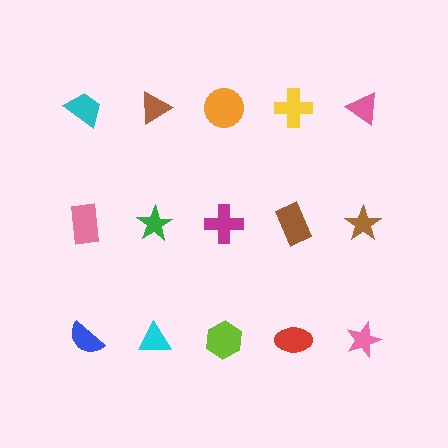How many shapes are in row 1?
5 shapes.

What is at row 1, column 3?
An orange circle.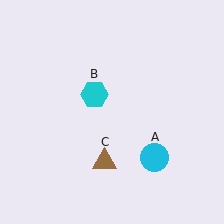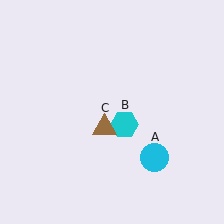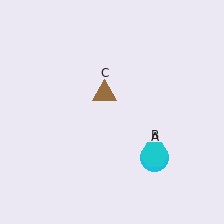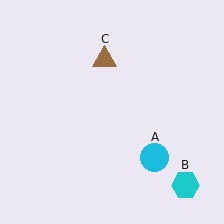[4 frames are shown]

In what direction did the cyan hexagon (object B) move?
The cyan hexagon (object B) moved down and to the right.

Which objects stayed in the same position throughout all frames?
Cyan circle (object A) remained stationary.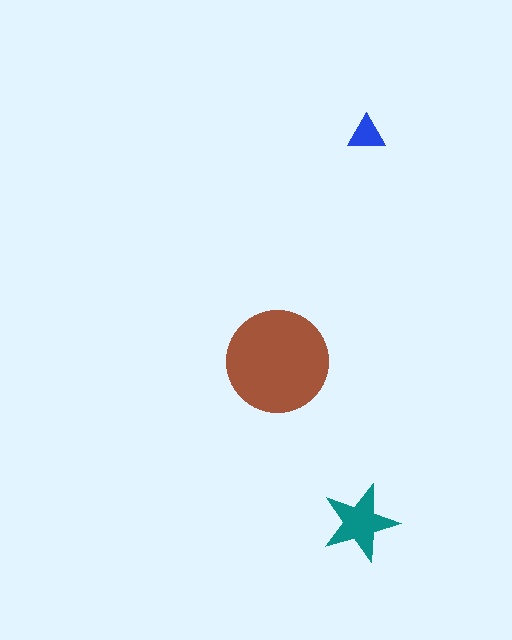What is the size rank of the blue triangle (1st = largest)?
3rd.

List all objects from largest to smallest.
The brown circle, the teal star, the blue triangle.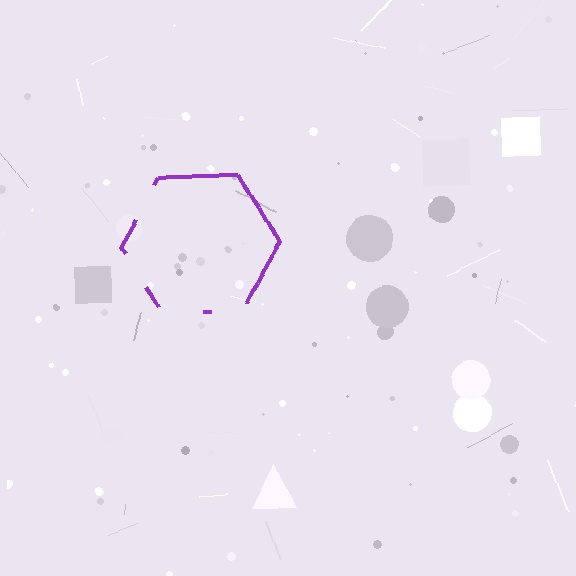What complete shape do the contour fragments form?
The contour fragments form a hexagon.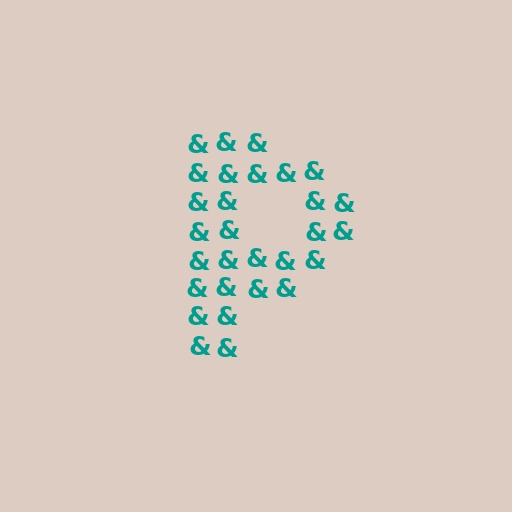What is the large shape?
The large shape is the letter P.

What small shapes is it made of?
It is made of small ampersands.